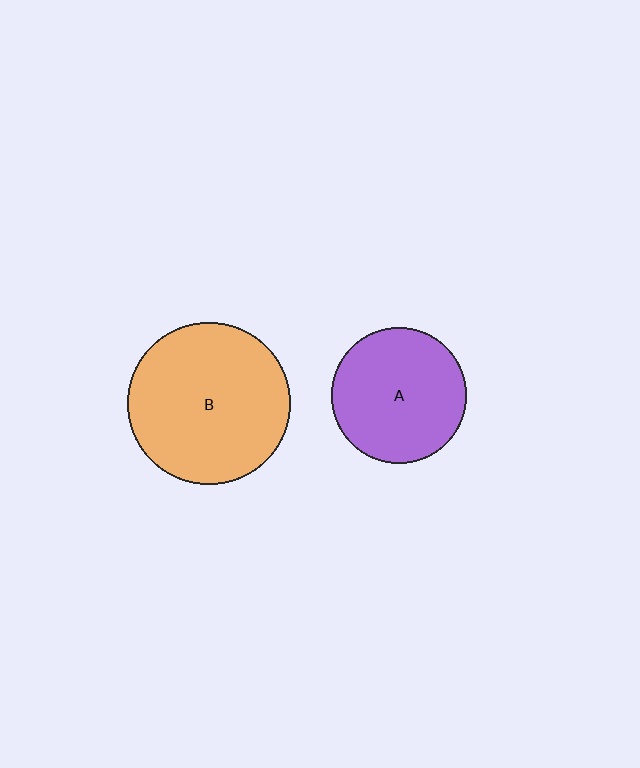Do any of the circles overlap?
No, none of the circles overlap.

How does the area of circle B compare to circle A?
Approximately 1.4 times.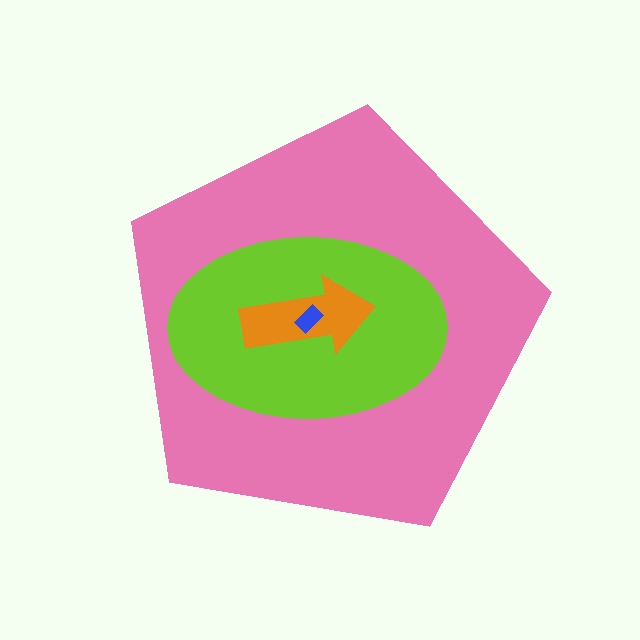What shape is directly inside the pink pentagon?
The lime ellipse.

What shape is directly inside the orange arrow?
The blue rectangle.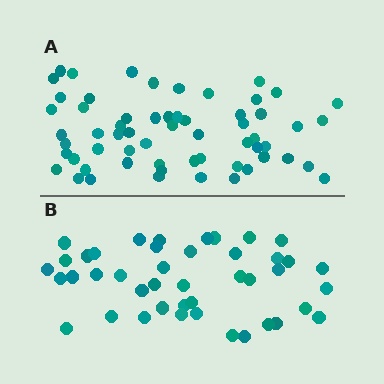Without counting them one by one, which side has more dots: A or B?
Region A (the top region) has more dots.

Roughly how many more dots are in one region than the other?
Region A has approximately 15 more dots than region B.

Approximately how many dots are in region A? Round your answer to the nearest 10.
About 60 dots.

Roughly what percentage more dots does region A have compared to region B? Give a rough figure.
About 40% more.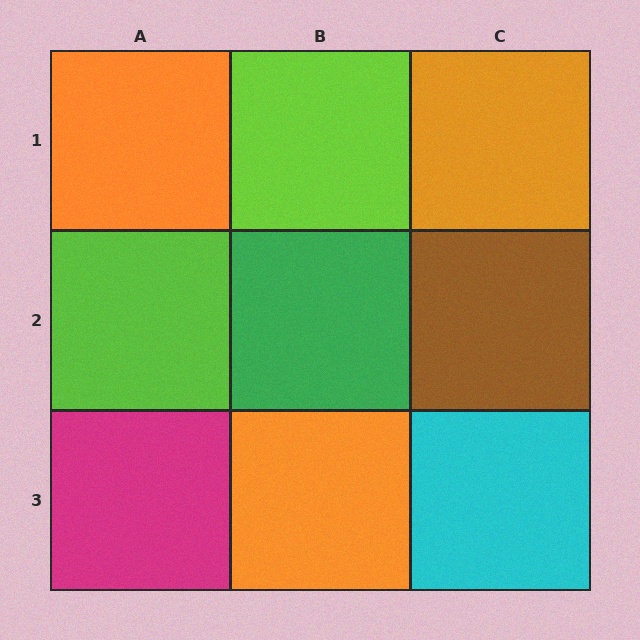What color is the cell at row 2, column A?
Lime.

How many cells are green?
1 cell is green.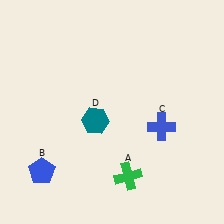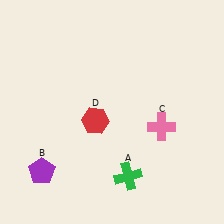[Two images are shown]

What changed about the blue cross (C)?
In Image 1, C is blue. In Image 2, it changed to pink.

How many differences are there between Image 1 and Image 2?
There are 3 differences between the two images.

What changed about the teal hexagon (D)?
In Image 1, D is teal. In Image 2, it changed to red.